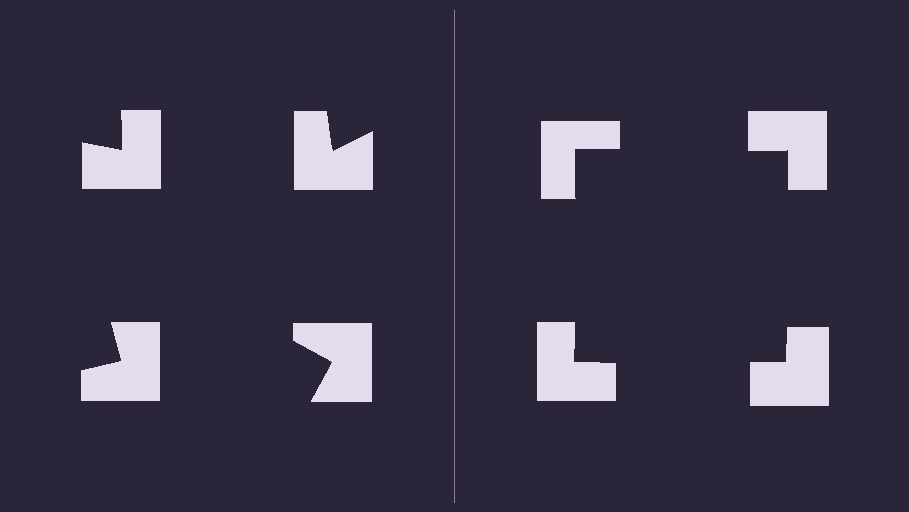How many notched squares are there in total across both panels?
8 — 4 on each side.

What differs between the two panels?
The notched squares are positioned identically on both sides; only the wedge orientations differ. On the right they align to a square; on the left they are misaligned.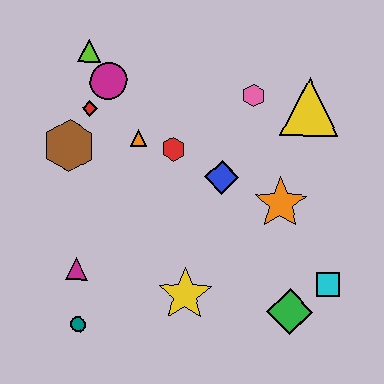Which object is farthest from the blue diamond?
The teal circle is farthest from the blue diamond.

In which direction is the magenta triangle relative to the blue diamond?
The magenta triangle is to the left of the blue diamond.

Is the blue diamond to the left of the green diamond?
Yes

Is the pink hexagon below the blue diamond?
No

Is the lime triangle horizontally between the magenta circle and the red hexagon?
No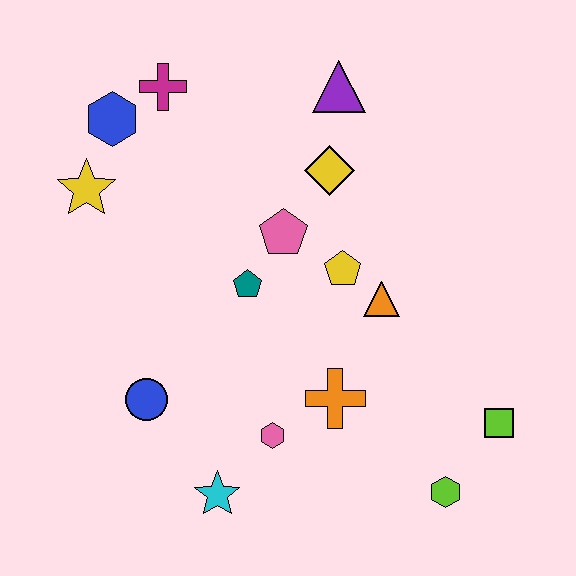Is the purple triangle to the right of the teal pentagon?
Yes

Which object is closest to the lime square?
The lime hexagon is closest to the lime square.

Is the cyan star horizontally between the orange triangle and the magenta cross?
Yes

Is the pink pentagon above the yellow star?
No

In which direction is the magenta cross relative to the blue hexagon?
The magenta cross is to the right of the blue hexagon.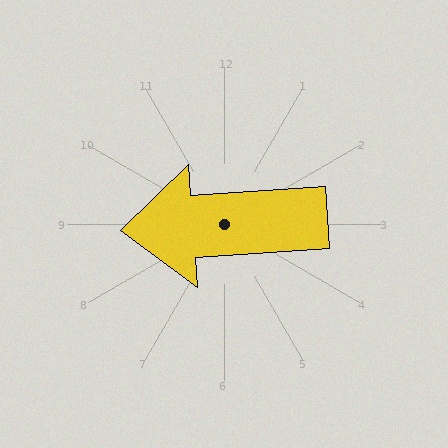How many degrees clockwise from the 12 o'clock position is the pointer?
Approximately 266 degrees.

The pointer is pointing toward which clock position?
Roughly 9 o'clock.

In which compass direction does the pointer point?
West.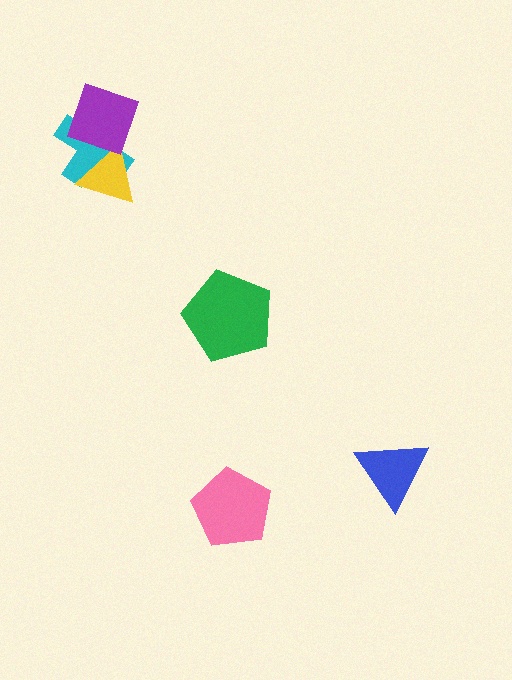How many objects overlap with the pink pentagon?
0 objects overlap with the pink pentagon.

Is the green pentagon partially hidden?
No, no other shape covers it.